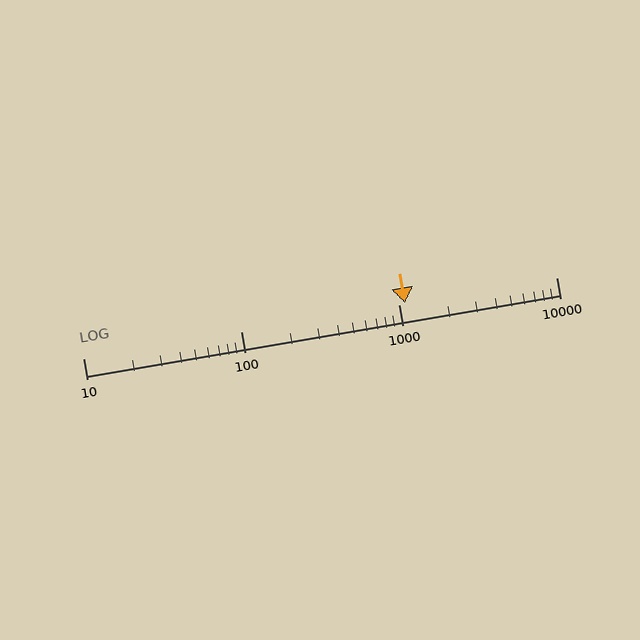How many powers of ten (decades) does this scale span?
The scale spans 3 decades, from 10 to 10000.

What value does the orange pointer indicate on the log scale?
The pointer indicates approximately 1100.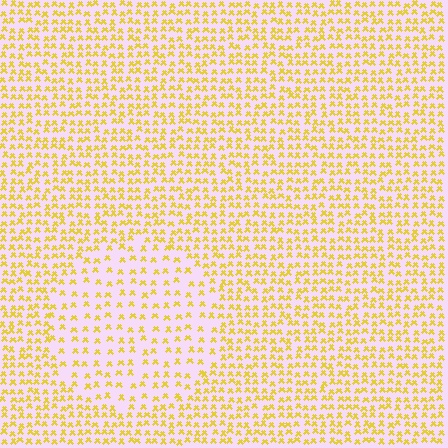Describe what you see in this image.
The image contains small yellow elements arranged at two different densities. A circle-shaped region is visible where the elements are less densely packed than the surrounding area.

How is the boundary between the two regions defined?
The boundary is defined by a change in element density (approximately 1.9x ratio). All elements are the same color, size, and shape.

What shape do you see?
I see a circle.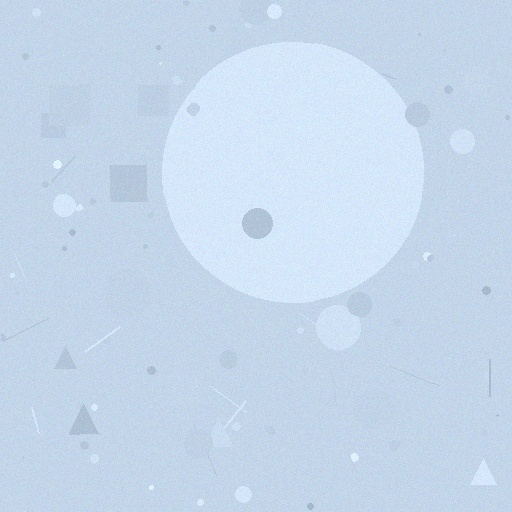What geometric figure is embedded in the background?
A circle is embedded in the background.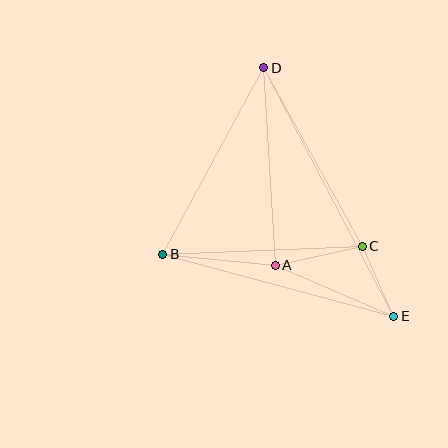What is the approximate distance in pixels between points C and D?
The distance between C and D is approximately 204 pixels.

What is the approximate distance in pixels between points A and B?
The distance between A and B is approximately 113 pixels.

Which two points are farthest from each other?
Points D and E are farthest from each other.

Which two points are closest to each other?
Points C and E are closest to each other.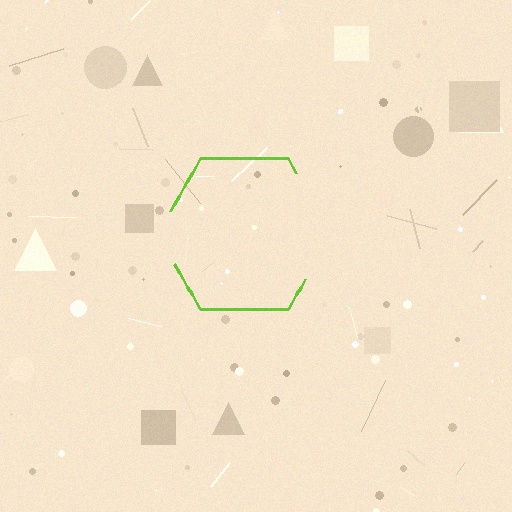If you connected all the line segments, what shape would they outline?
They would outline a hexagon.